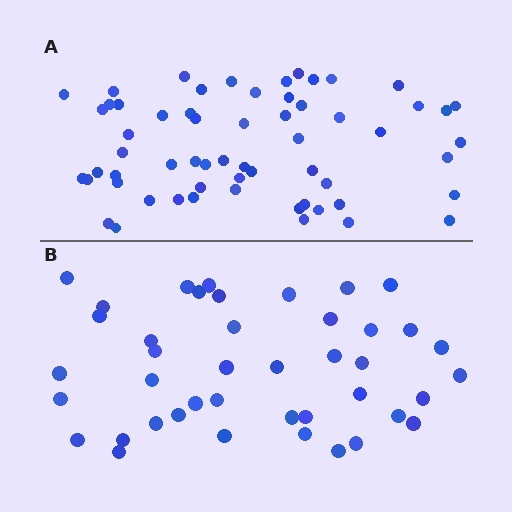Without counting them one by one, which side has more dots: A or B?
Region A (the top region) has more dots.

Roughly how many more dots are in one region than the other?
Region A has approximately 20 more dots than region B.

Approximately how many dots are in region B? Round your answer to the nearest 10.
About 40 dots. (The exact count is 42, which rounds to 40.)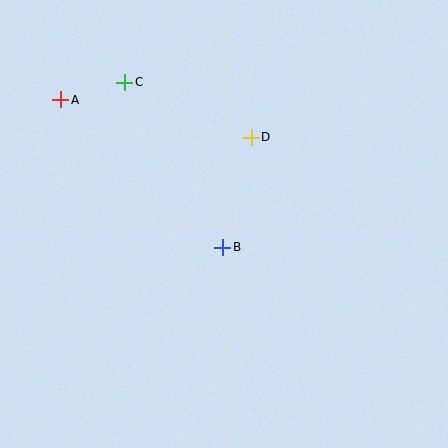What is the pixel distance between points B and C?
The distance between B and C is 192 pixels.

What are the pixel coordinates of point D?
Point D is at (251, 137).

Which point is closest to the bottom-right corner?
Point B is closest to the bottom-right corner.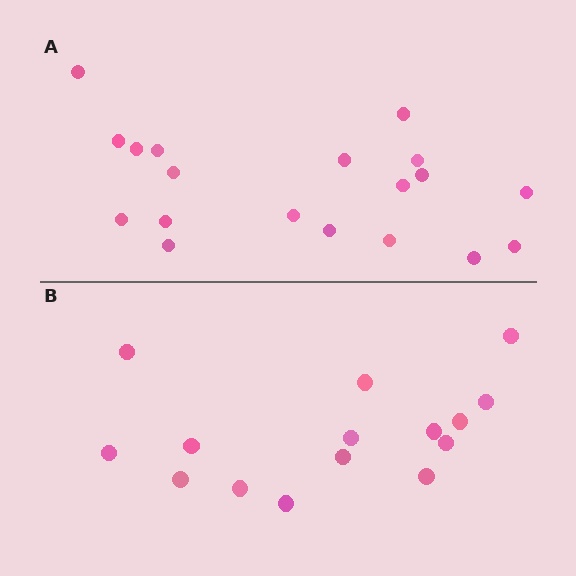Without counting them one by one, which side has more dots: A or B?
Region A (the top region) has more dots.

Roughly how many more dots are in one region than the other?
Region A has about 4 more dots than region B.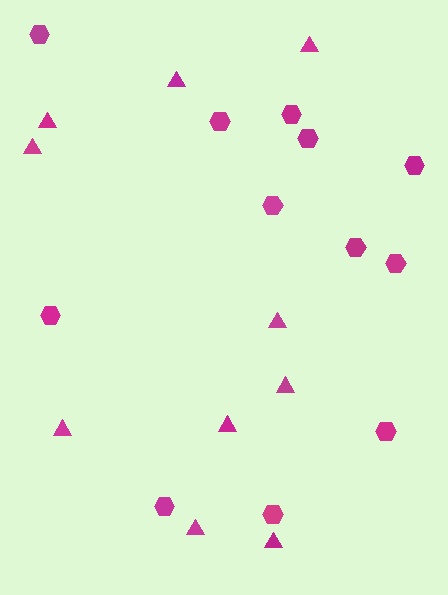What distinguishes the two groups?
There are 2 groups: one group of hexagons (12) and one group of triangles (10).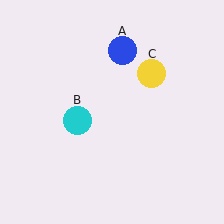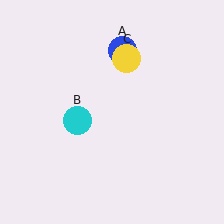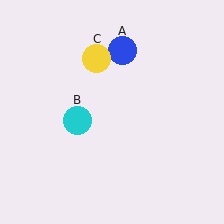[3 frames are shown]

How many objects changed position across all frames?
1 object changed position: yellow circle (object C).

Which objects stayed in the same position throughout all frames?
Blue circle (object A) and cyan circle (object B) remained stationary.